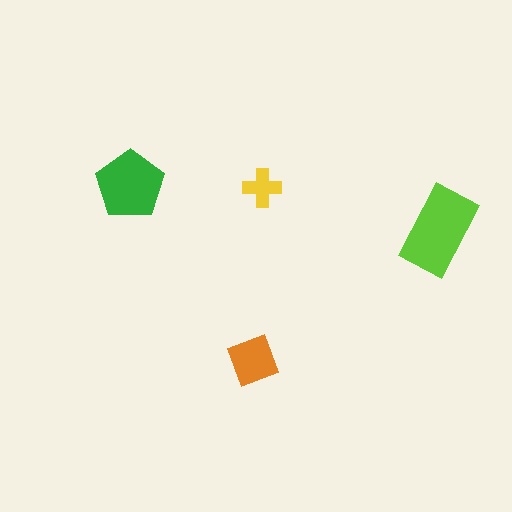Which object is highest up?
The green pentagon is topmost.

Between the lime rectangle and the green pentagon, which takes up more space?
The lime rectangle.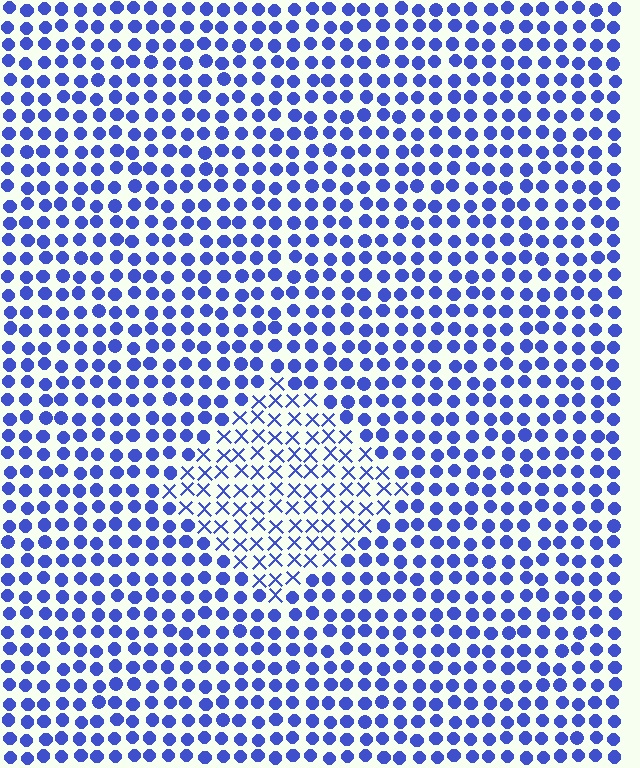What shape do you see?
I see a diamond.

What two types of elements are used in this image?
The image uses X marks inside the diamond region and circles outside it.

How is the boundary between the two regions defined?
The boundary is defined by a change in element shape: X marks inside vs. circles outside. All elements share the same color and spacing.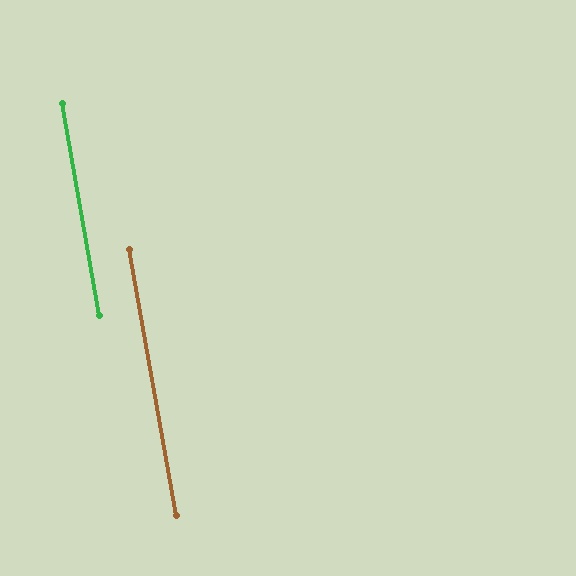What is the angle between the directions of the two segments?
Approximately 0 degrees.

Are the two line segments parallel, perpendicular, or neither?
Parallel — their directions differ by only 0.2°.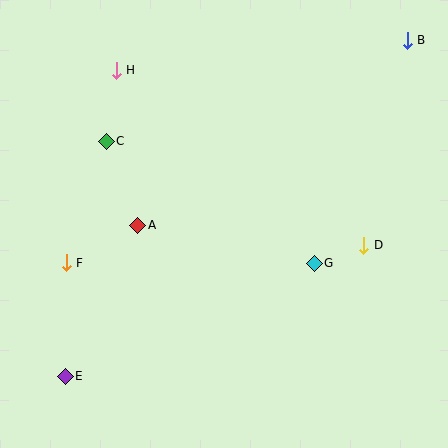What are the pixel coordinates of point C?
Point C is at (106, 141).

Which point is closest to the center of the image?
Point A at (138, 225) is closest to the center.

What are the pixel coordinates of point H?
Point H is at (116, 70).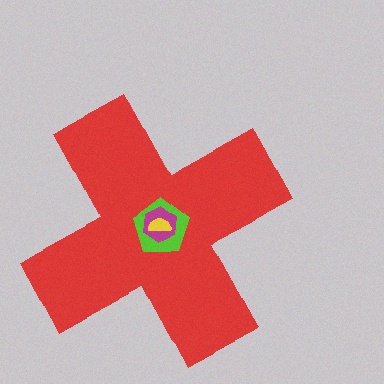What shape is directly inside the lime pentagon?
The magenta hexagon.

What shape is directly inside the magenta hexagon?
The yellow semicircle.